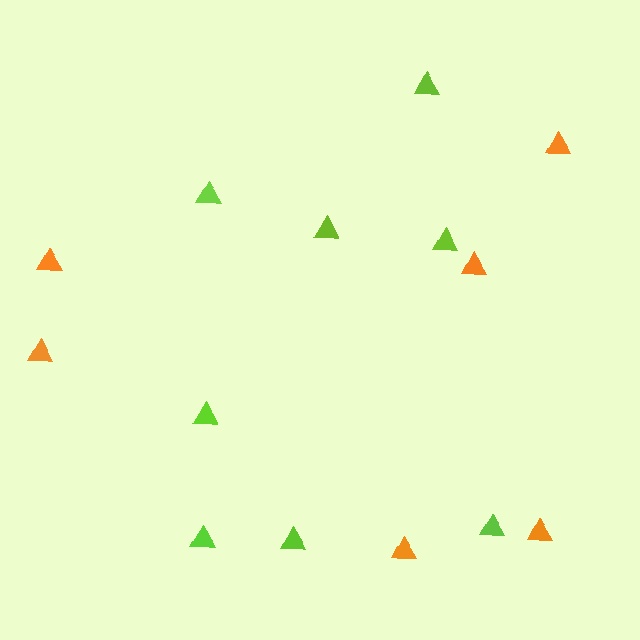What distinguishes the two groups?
There are 2 groups: one group of lime triangles (8) and one group of orange triangles (6).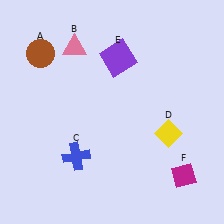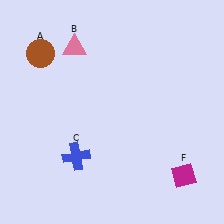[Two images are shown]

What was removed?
The yellow diamond (D), the purple square (E) were removed in Image 2.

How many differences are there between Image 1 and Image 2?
There are 2 differences between the two images.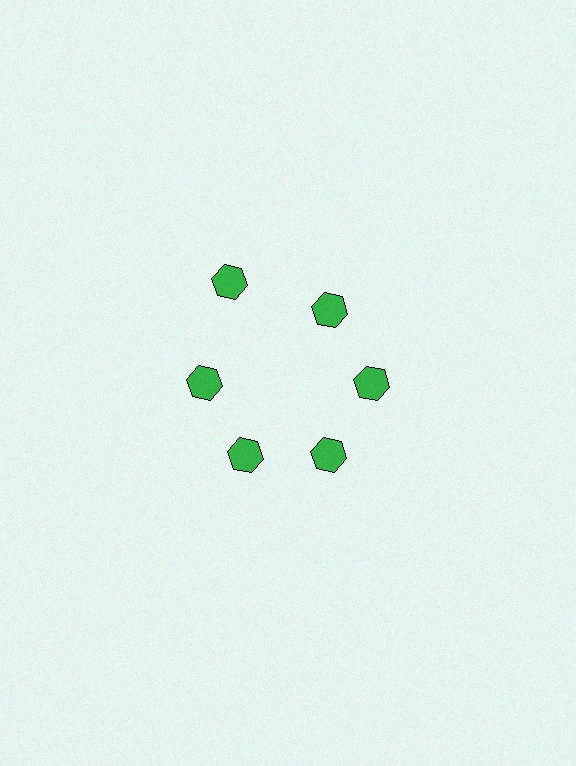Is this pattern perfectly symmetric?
No. The 6 green hexagons are arranged in a ring, but one element near the 11 o'clock position is pushed outward from the center, breaking the 6-fold rotational symmetry.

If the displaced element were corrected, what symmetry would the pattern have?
It would have 6-fold rotational symmetry — the pattern would map onto itself every 60 degrees.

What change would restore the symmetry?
The symmetry would be restored by moving it inward, back onto the ring so that all 6 hexagons sit at equal angles and equal distance from the center.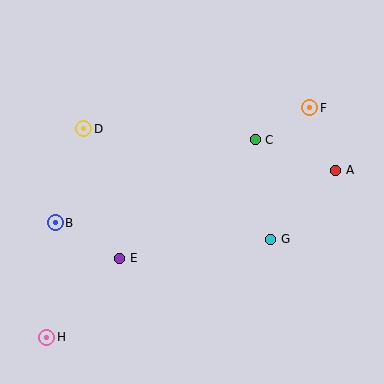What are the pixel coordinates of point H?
Point H is at (47, 337).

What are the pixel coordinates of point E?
Point E is at (120, 258).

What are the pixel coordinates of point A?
Point A is at (336, 170).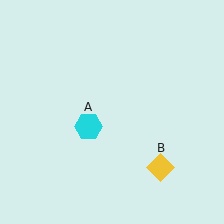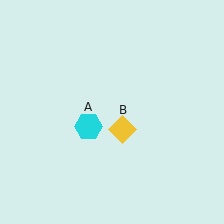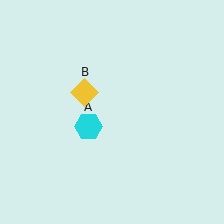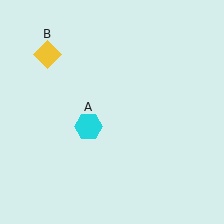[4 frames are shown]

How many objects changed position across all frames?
1 object changed position: yellow diamond (object B).